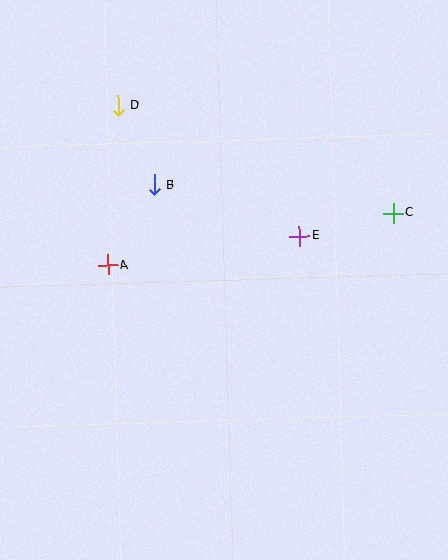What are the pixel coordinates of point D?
Point D is at (118, 105).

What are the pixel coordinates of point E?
Point E is at (299, 236).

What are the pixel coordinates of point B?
Point B is at (154, 185).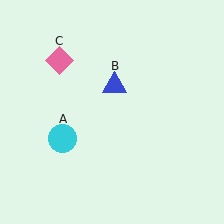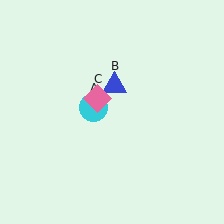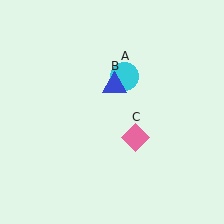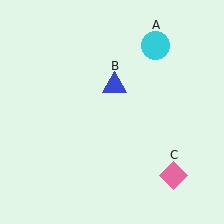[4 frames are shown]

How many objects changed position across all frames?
2 objects changed position: cyan circle (object A), pink diamond (object C).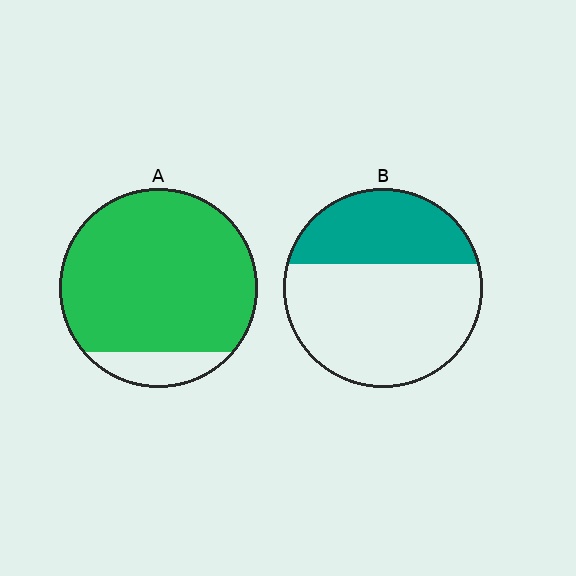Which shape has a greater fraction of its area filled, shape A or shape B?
Shape A.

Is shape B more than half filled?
No.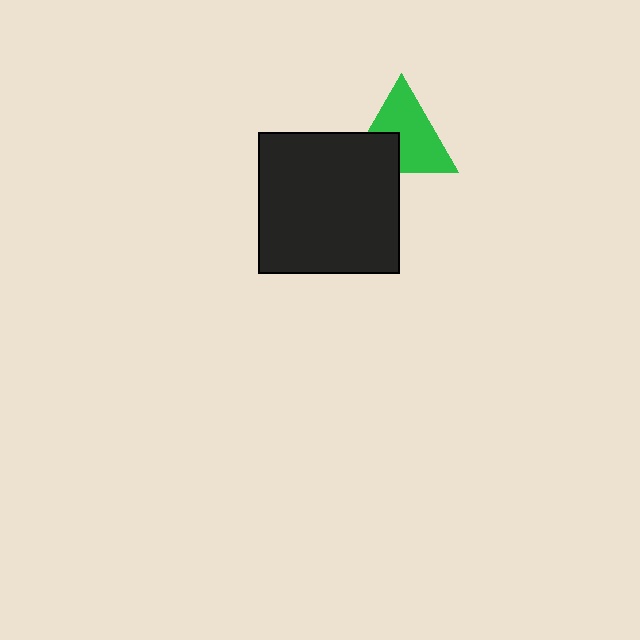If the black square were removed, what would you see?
You would see the complete green triangle.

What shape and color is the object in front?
The object in front is a black square.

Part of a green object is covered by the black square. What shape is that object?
It is a triangle.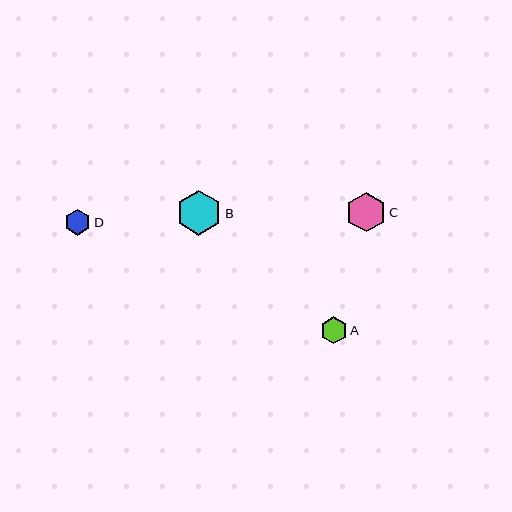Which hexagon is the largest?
Hexagon B is the largest with a size of approximately 45 pixels.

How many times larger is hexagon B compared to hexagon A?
Hexagon B is approximately 1.7 times the size of hexagon A.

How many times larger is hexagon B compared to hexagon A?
Hexagon B is approximately 1.7 times the size of hexagon A.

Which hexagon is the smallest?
Hexagon D is the smallest with a size of approximately 26 pixels.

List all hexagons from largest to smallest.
From largest to smallest: B, C, A, D.